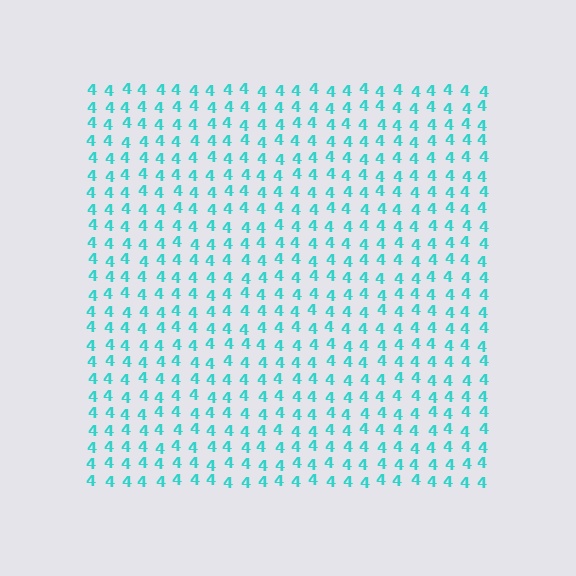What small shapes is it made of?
It is made of small digit 4's.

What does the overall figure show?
The overall figure shows a square.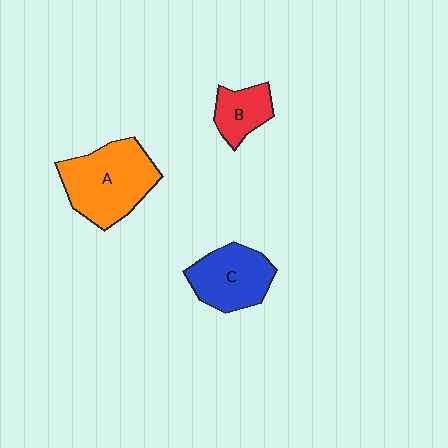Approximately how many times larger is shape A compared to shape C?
Approximately 1.4 times.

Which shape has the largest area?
Shape A (orange).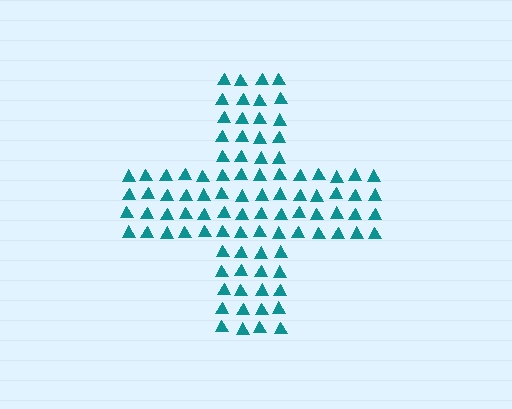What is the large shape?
The large shape is a cross.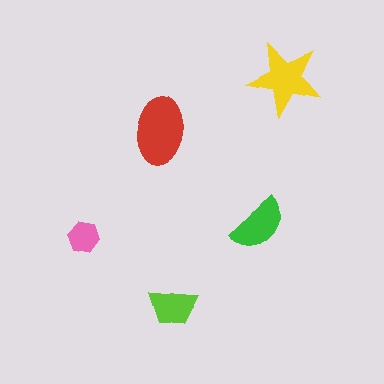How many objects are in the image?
There are 5 objects in the image.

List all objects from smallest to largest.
The pink hexagon, the lime trapezoid, the green semicircle, the yellow star, the red ellipse.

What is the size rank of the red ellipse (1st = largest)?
1st.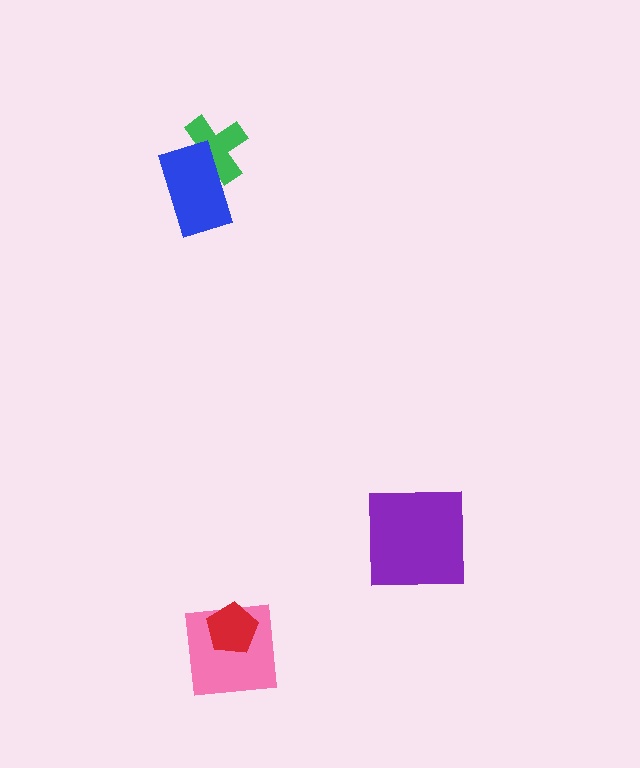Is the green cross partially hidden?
Yes, it is partially covered by another shape.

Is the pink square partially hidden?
Yes, it is partially covered by another shape.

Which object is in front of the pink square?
The red pentagon is in front of the pink square.